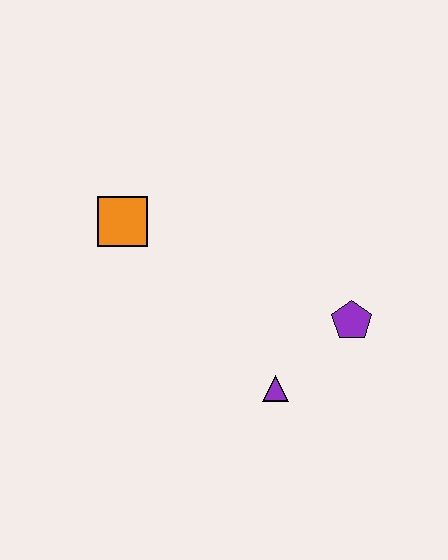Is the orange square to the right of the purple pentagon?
No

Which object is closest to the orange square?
The purple triangle is closest to the orange square.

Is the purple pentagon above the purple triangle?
Yes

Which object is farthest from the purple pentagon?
The orange square is farthest from the purple pentagon.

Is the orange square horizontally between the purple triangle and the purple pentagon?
No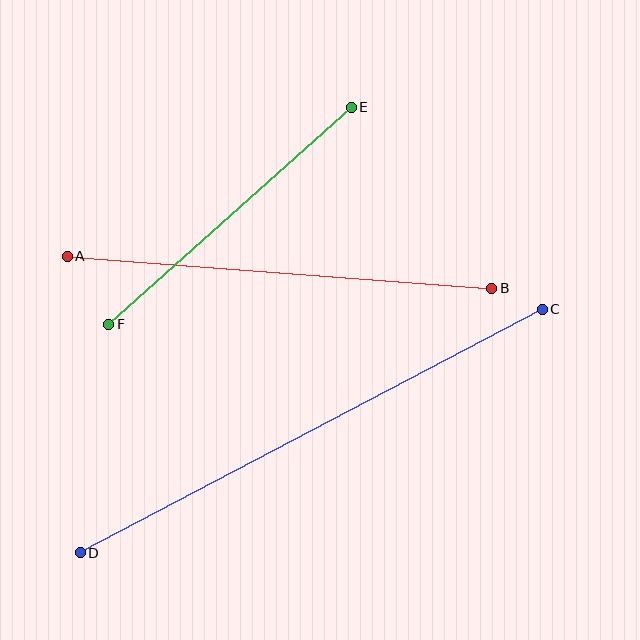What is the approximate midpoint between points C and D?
The midpoint is at approximately (311, 431) pixels.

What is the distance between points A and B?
The distance is approximately 426 pixels.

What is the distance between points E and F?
The distance is approximately 326 pixels.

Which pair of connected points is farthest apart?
Points C and D are farthest apart.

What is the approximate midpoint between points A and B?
The midpoint is at approximately (279, 272) pixels.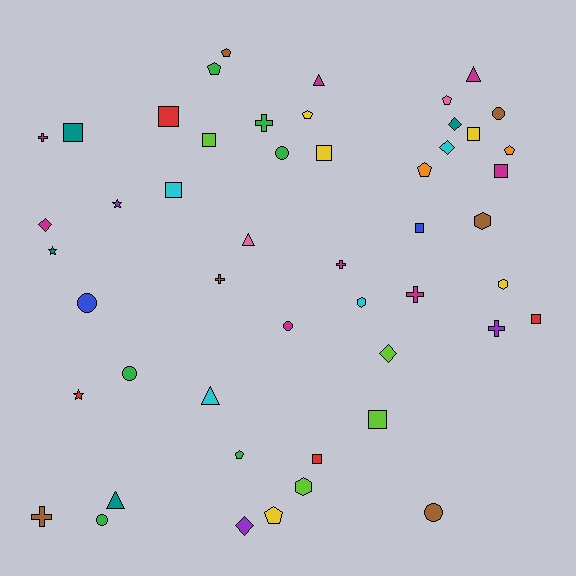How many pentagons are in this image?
There are 8 pentagons.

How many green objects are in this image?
There are 6 green objects.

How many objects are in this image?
There are 50 objects.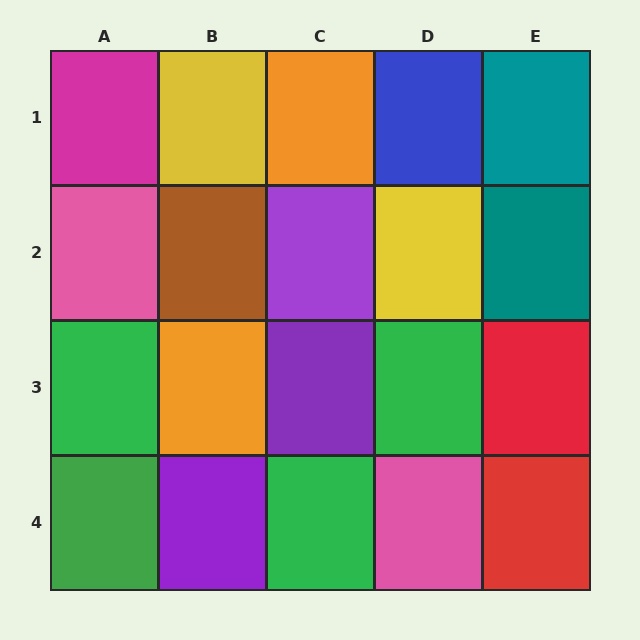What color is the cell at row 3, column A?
Green.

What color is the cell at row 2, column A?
Pink.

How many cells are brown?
1 cell is brown.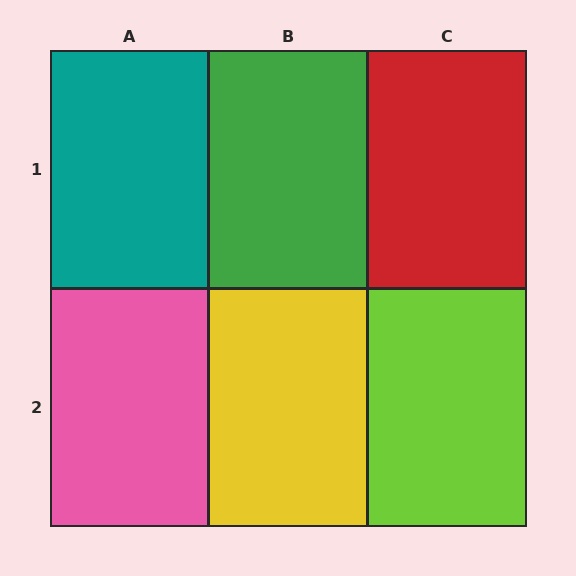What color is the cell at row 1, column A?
Teal.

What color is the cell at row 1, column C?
Red.